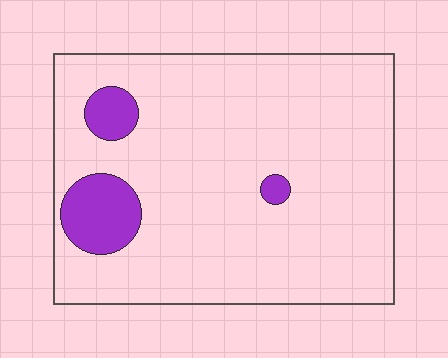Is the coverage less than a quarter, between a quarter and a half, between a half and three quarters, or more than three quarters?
Less than a quarter.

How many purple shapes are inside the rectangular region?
3.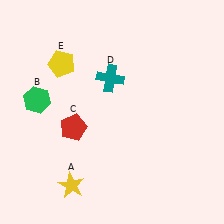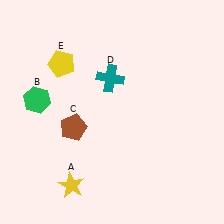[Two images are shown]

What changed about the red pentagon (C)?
In Image 1, C is red. In Image 2, it changed to brown.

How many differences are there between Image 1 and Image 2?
There is 1 difference between the two images.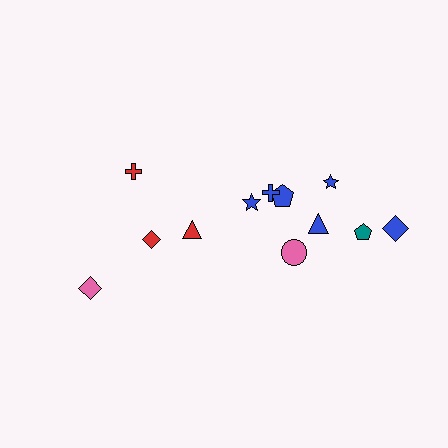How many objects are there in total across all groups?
There are 12 objects.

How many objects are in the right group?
There are 8 objects.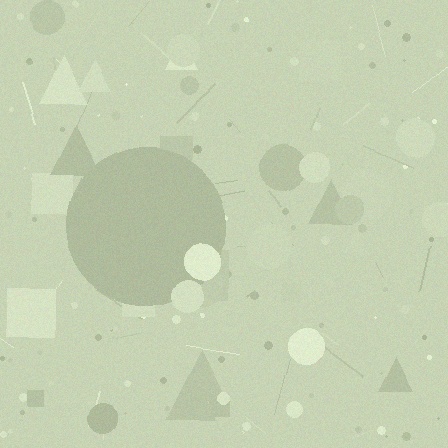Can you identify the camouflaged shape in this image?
The camouflaged shape is a circle.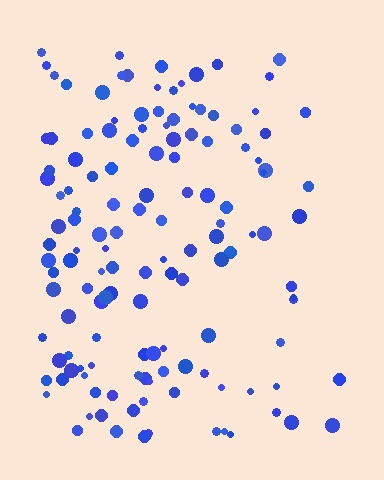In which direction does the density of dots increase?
From right to left, with the left side densest.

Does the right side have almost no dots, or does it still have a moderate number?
Still a moderate number, just noticeably fewer than the left.